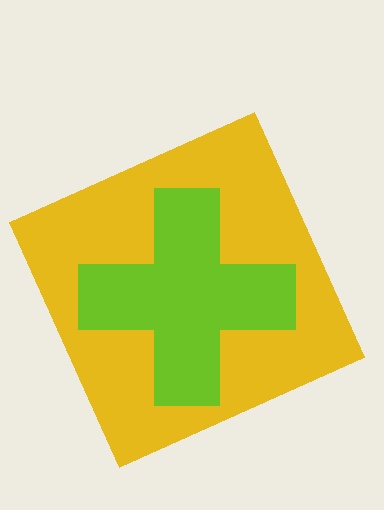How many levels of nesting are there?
2.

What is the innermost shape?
The lime cross.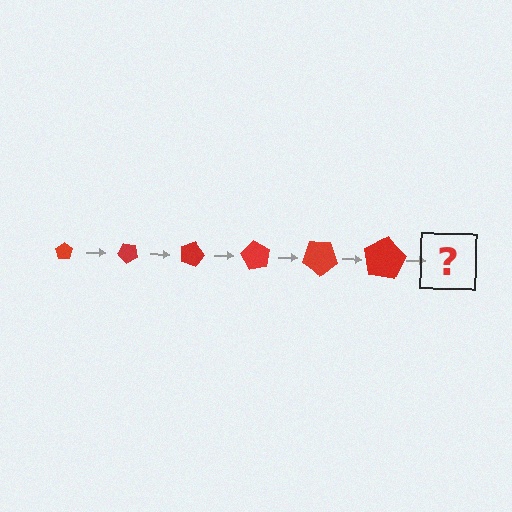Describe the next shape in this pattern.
It should be a pentagon, larger than the previous one and rotated 270 degrees from the start.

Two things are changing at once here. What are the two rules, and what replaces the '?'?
The two rules are that the pentagon grows larger each step and it rotates 45 degrees each step. The '?' should be a pentagon, larger than the previous one and rotated 270 degrees from the start.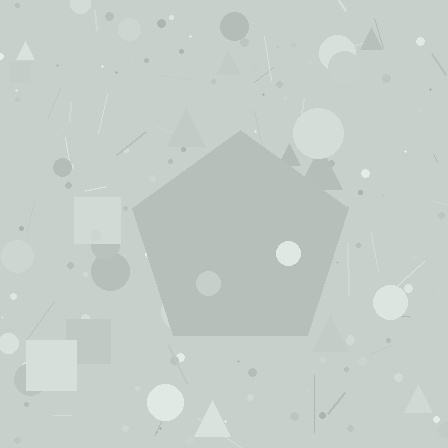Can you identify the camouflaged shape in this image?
The camouflaged shape is a pentagon.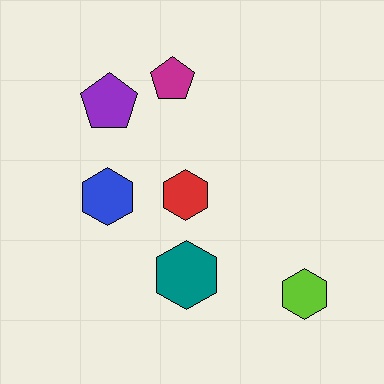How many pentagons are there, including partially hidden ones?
There are 2 pentagons.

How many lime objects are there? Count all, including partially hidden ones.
There is 1 lime object.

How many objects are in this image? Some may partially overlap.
There are 6 objects.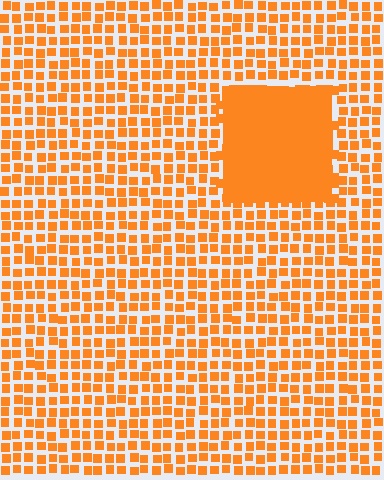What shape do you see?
I see a rectangle.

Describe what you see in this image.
The image contains small orange elements arranged at two different densities. A rectangle-shaped region is visible where the elements are more densely packed than the surrounding area.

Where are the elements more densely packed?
The elements are more densely packed inside the rectangle boundary.